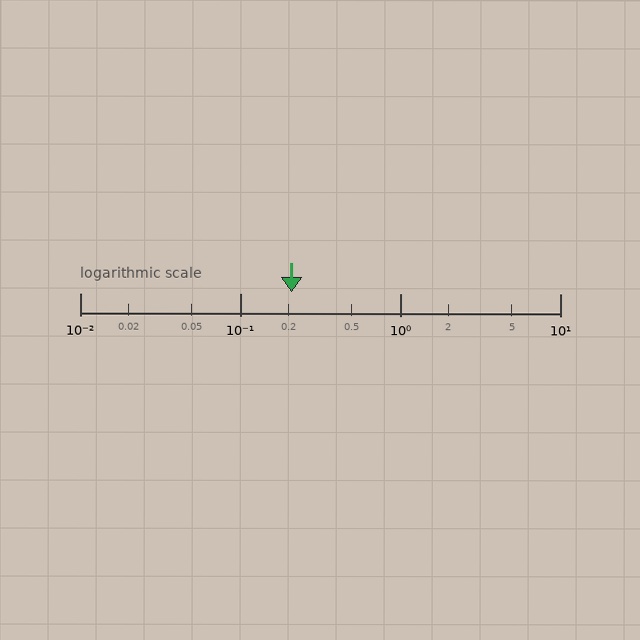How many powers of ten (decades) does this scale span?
The scale spans 3 decades, from 0.01 to 10.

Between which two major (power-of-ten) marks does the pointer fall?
The pointer is between 0.1 and 1.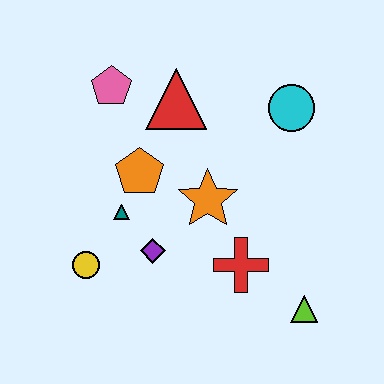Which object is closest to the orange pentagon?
The teal triangle is closest to the orange pentagon.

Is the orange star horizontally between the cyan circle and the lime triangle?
No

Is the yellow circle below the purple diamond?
Yes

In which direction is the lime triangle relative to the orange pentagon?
The lime triangle is to the right of the orange pentagon.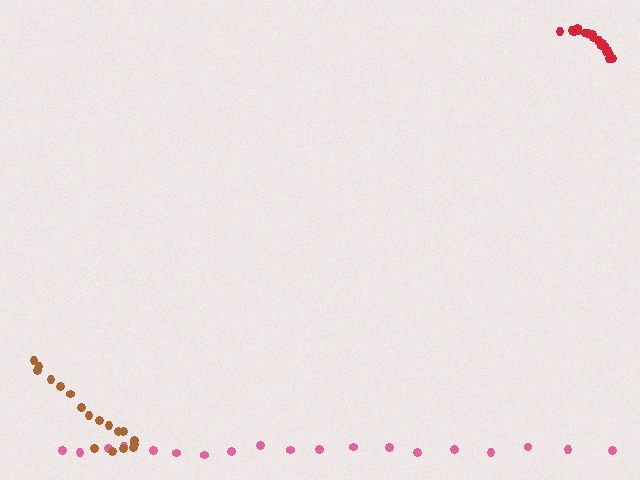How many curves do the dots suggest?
There are 3 distinct paths.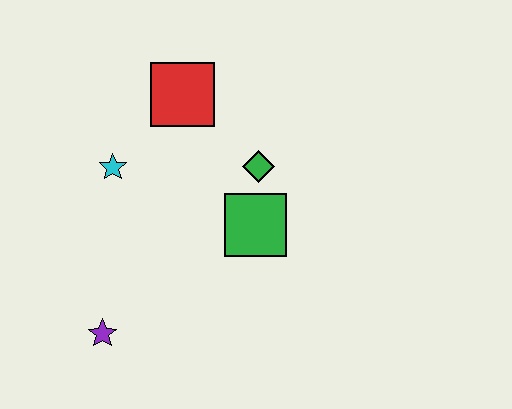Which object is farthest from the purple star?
The red square is farthest from the purple star.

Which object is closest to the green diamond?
The green square is closest to the green diamond.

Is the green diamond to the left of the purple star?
No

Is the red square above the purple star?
Yes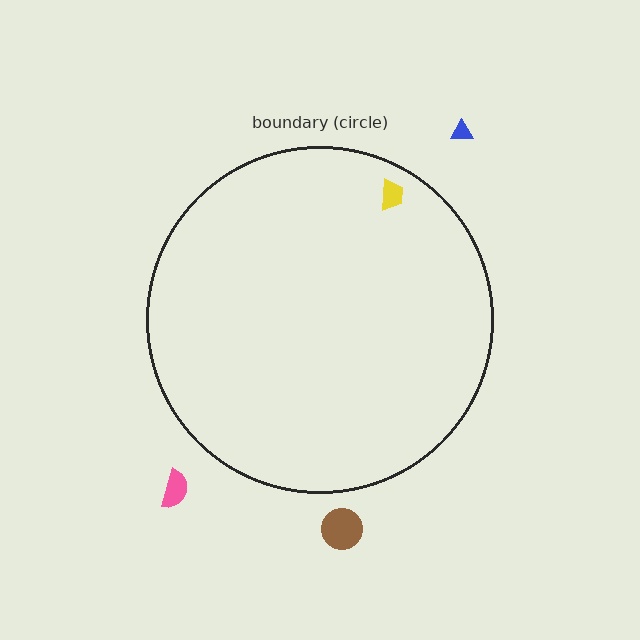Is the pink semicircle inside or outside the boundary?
Outside.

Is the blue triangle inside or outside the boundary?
Outside.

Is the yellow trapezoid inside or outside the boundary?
Inside.